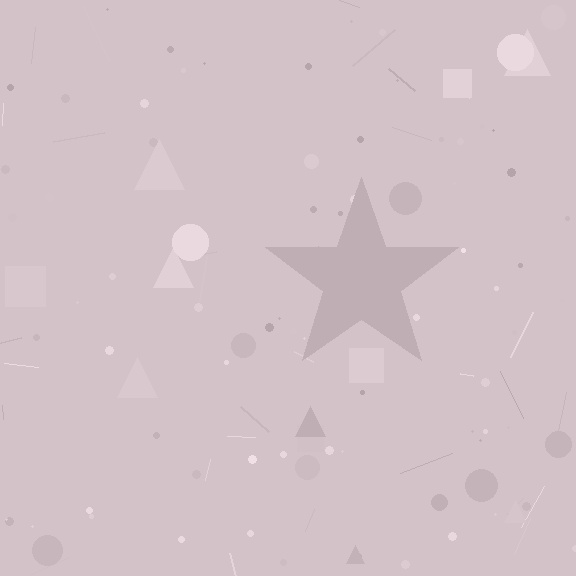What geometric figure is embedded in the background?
A star is embedded in the background.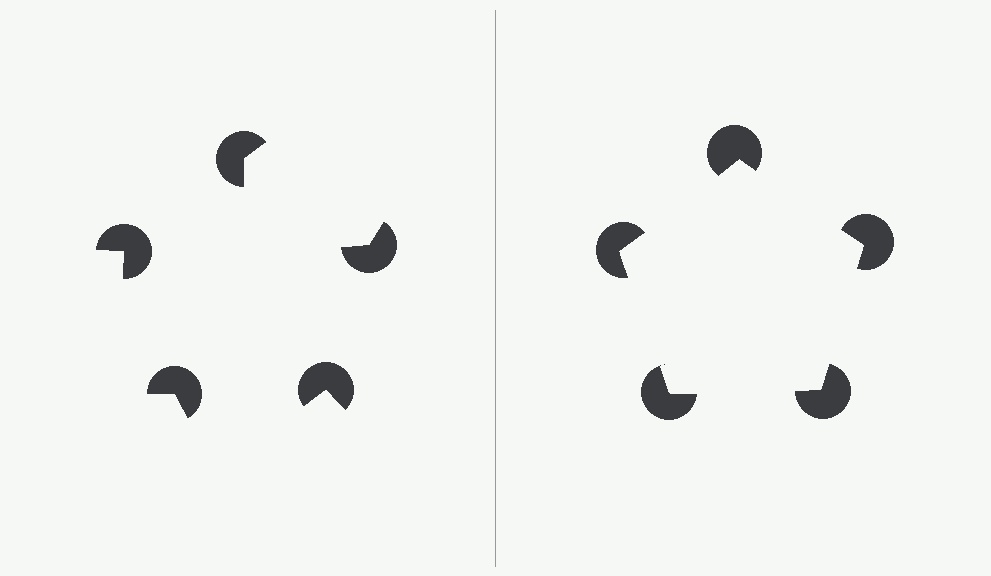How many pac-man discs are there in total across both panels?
10 — 5 on each side.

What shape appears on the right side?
An illusory pentagon.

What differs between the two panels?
The pac-man discs are positioned identically on both sides; only the wedge orientations differ. On the right they align to a pentagon; on the left they are misaligned.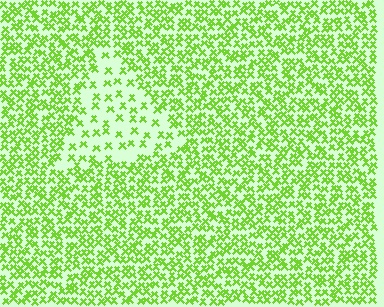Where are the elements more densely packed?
The elements are more densely packed outside the triangle boundary.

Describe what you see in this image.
The image contains small lime elements arranged at two different densities. A triangle-shaped region is visible where the elements are less densely packed than the surrounding area.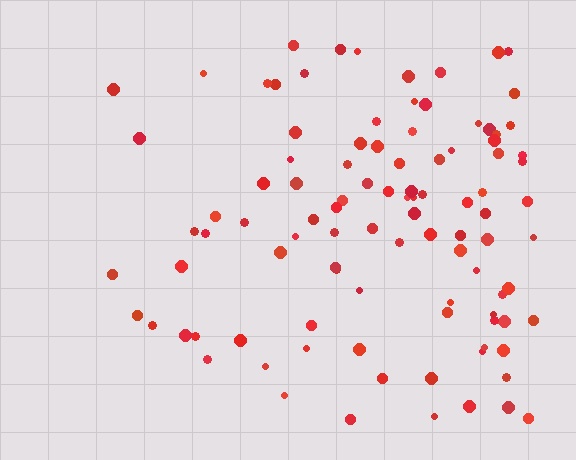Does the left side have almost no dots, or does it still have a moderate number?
Still a moderate number, just noticeably fewer than the right.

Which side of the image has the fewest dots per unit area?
The left.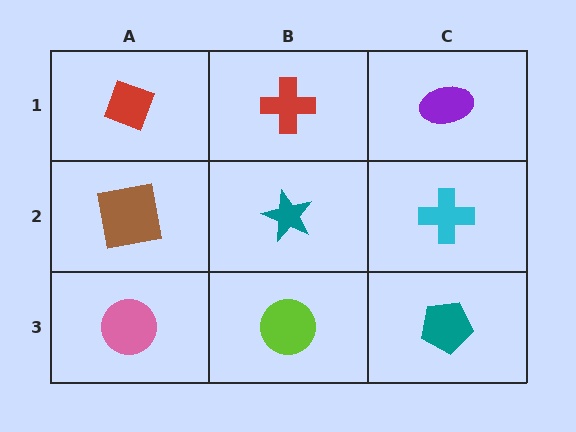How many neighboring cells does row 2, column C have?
3.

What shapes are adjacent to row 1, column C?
A cyan cross (row 2, column C), a red cross (row 1, column B).